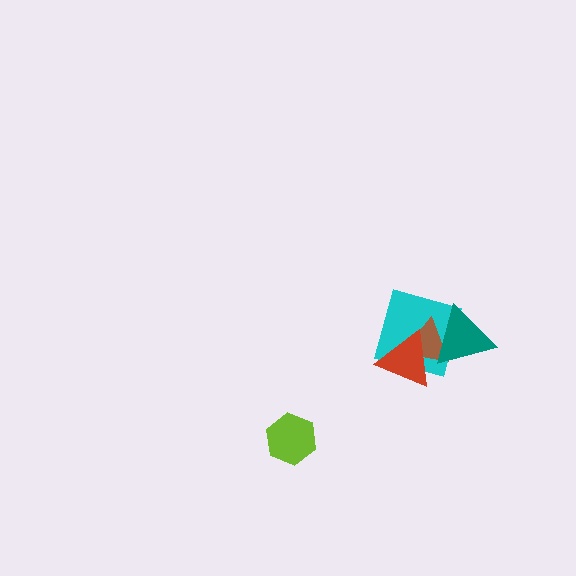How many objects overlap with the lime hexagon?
0 objects overlap with the lime hexagon.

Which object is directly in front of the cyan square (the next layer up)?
The brown triangle is directly in front of the cyan square.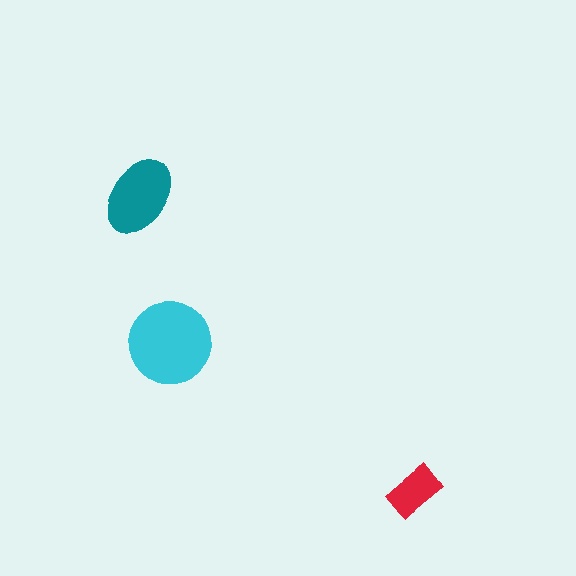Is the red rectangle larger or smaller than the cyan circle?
Smaller.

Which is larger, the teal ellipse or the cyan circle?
The cyan circle.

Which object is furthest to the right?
The red rectangle is rightmost.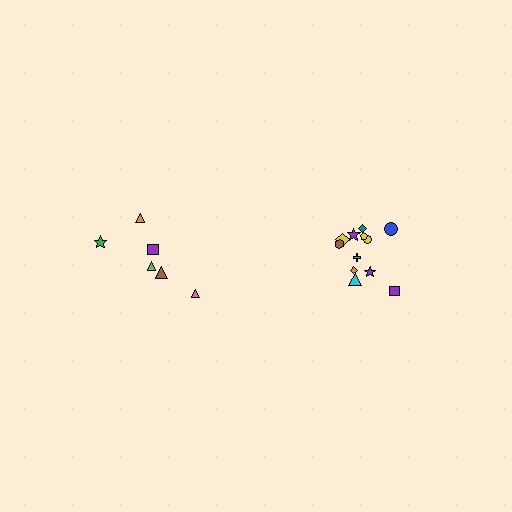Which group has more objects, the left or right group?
The right group.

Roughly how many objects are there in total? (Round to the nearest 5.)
Roughly 20 objects in total.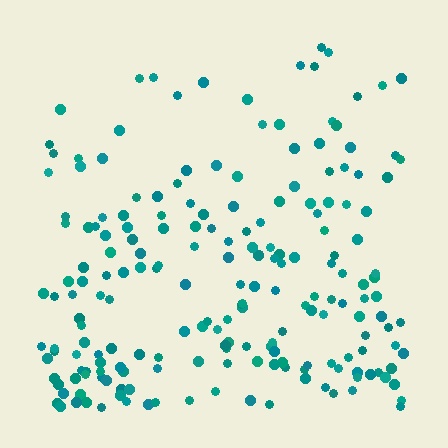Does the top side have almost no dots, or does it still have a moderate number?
Still a moderate number, just noticeably fewer than the bottom.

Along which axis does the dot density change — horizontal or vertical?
Vertical.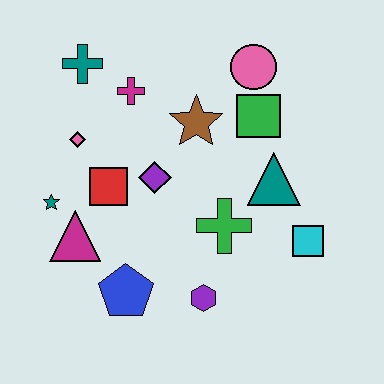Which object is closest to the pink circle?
The green square is closest to the pink circle.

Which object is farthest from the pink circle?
The blue pentagon is farthest from the pink circle.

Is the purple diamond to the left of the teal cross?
No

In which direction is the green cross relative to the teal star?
The green cross is to the right of the teal star.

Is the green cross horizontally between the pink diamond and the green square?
Yes